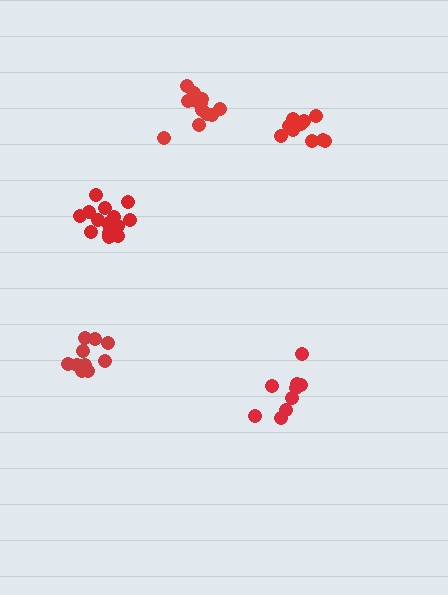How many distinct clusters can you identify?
There are 5 distinct clusters.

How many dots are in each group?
Group 1: 15 dots, Group 2: 9 dots, Group 3: 10 dots, Group 4: 10 dots, Group 5: 12 dots (56 total).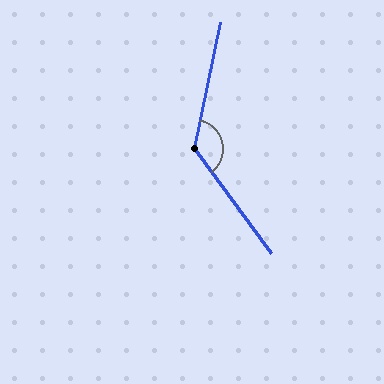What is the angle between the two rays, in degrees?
Approximately 132 degrees.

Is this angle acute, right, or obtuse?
It is obtuse.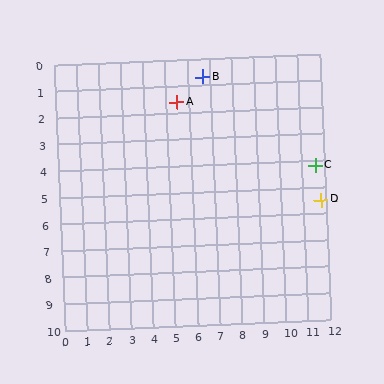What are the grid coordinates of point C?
Point C is at approximately (11.6, 4.2).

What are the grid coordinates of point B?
Point B is at approximately (6.7, 0.7).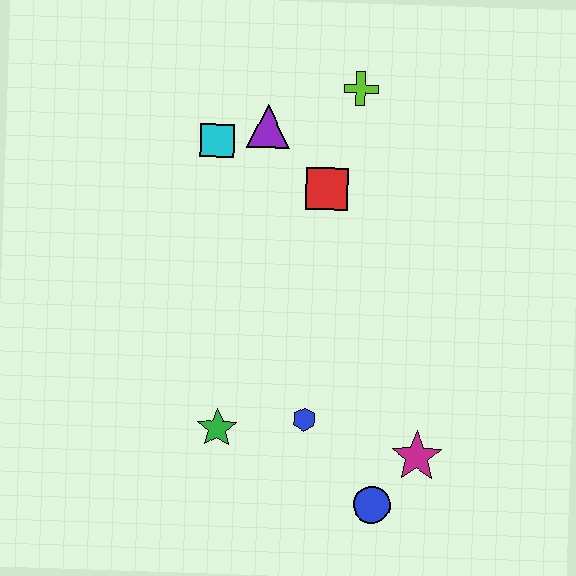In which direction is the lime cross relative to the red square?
The lime cross is above the red square.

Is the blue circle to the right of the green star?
Yes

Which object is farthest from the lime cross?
The blue circle is farthest from the lime cross.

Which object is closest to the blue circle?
The magenta star is closest to the blue circle.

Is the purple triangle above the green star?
Yes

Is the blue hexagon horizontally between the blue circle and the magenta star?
No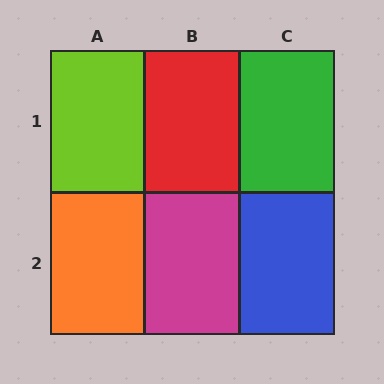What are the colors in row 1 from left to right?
Lime, red, green.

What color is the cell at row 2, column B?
Magenta.